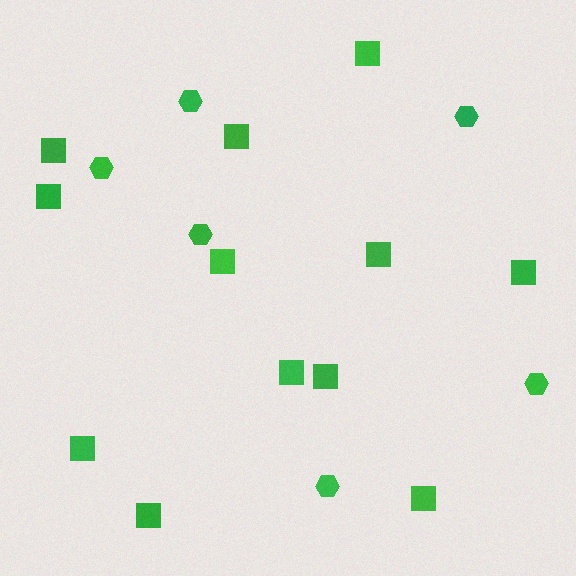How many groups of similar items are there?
There are 2 groups: one group of hexagons (6) and one group of squares (12).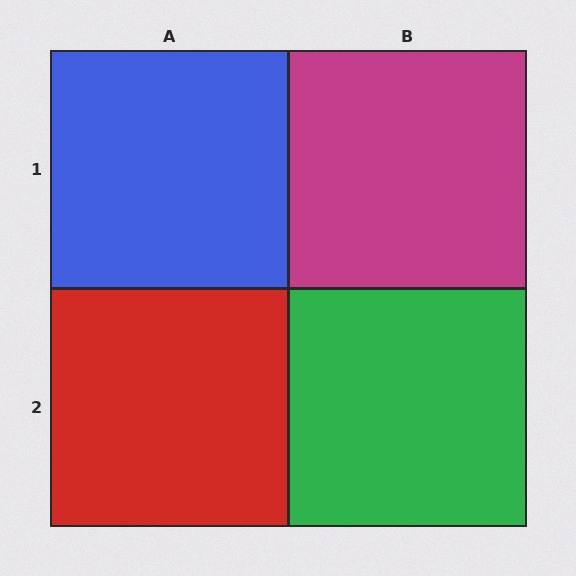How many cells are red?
1 cell is red.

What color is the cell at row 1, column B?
Magenta.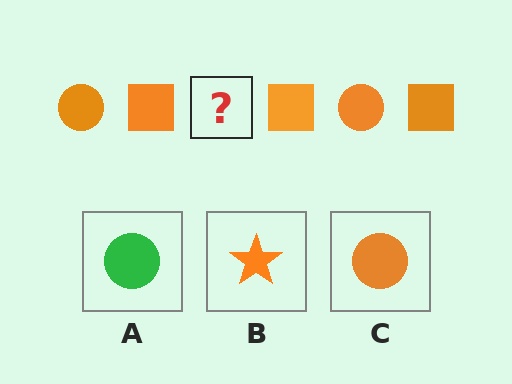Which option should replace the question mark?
Option C.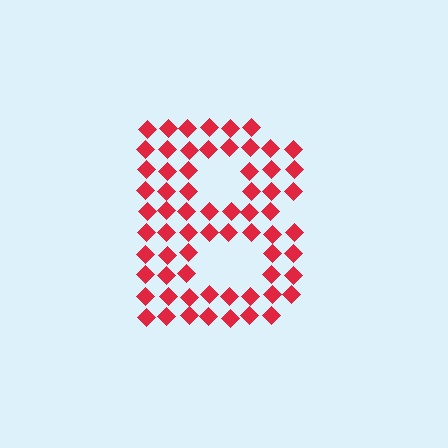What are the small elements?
The small elements are diamonds.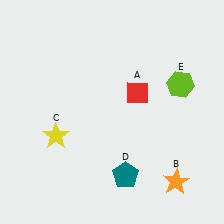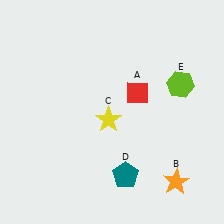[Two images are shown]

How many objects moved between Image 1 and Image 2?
1 object moved between the two images.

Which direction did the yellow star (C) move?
The yellow star (C) moved right.